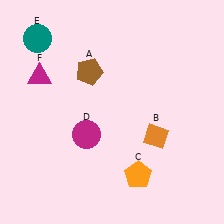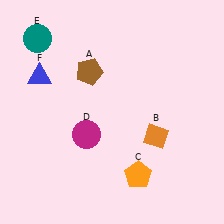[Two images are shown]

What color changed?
The triangle (F) changed from magenta in Image 1 to blue in Image 2.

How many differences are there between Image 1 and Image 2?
There is 1 difference between the two images.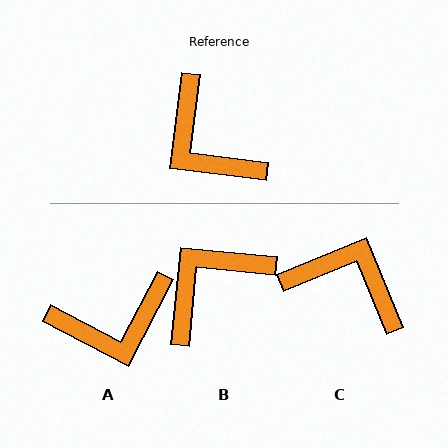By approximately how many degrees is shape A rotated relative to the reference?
Approximately 70 degrees counter-clockwise.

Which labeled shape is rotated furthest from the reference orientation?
C, about 150 degrees away.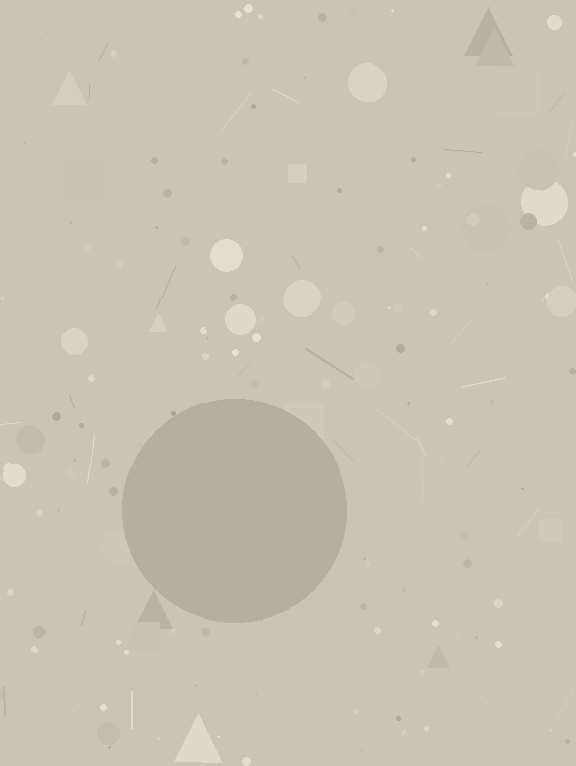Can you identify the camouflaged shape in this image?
The camouflaged shape is a circle.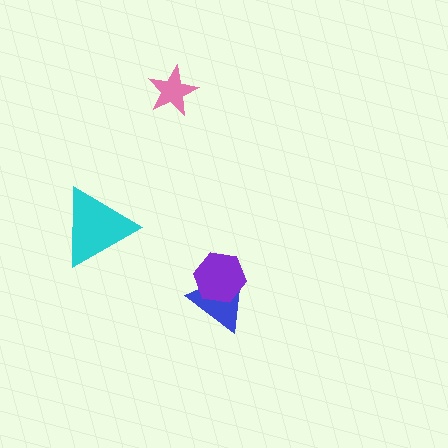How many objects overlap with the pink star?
0 objects overlap with the pink star.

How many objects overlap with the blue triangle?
1 object overlaps with the blue triangle.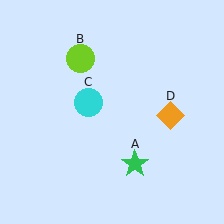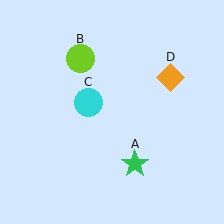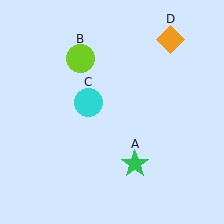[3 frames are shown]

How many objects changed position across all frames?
1 object changed position: orange diamond (object D).